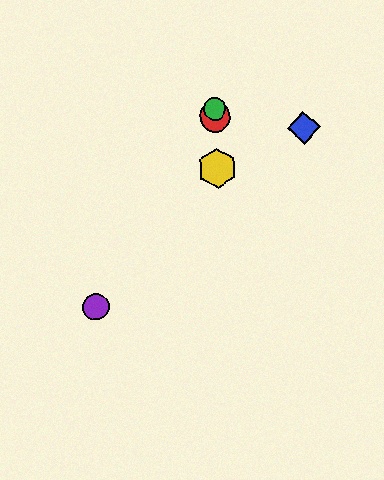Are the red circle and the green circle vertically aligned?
Yes, both are at x≈215.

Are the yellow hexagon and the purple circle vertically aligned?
No, the yellow hexagon is at x≈217 and the purple circle is at x≈96.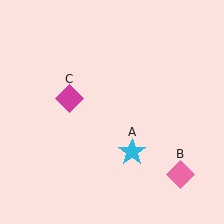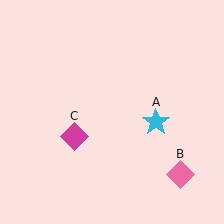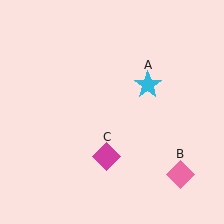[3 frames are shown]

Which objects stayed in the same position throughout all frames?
Pink diamond (object B) remained stationary.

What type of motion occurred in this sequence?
The cyan star (object A), magenta diamond (object C) rotated counterclockwise around the center of the scene.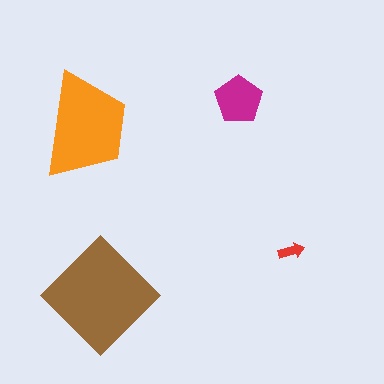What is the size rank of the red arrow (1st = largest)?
4th.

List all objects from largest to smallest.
The brown diamond, the orange trapezoid, the magenta pentagon, the red arrow.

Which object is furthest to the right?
The red arrow is rightmost.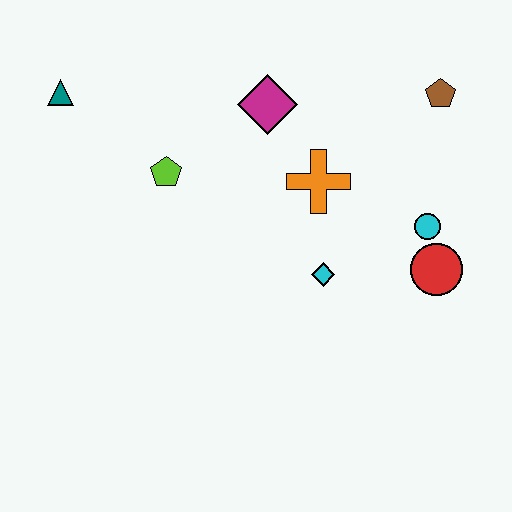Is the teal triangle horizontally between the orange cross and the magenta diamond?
No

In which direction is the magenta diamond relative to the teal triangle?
The magenta diamond is to the right of the teal triangle.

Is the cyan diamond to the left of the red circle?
Yes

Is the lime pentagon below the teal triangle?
Yes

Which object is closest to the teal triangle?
The lime pentagon is closest to the teal triangle.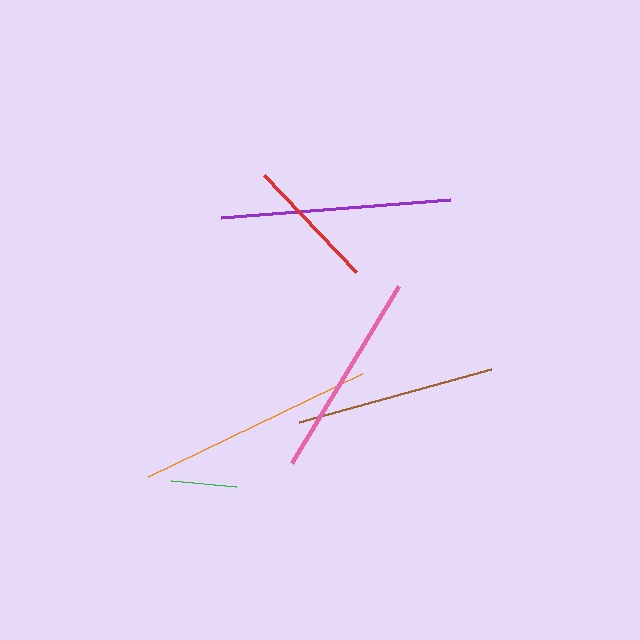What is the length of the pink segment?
The pink segment is approximately 206 pixels long.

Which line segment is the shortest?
The green line is the shortest at approximately 65 pixels.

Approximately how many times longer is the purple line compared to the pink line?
The purple line is approximately 1.1 times the length of the pink line.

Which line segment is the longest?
The orange line is the longest at approximately 237 pixels.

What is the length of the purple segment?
The purple segment is approximately 230 pixels long.